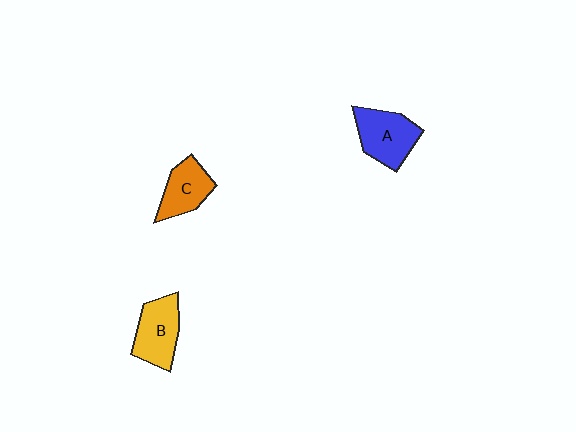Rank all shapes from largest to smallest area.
From largest to smallest: A (blue), B (yellow), C (orange).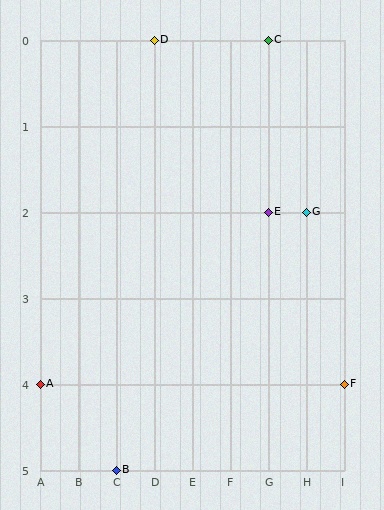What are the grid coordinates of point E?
Point E is at grid coordinates (G, 2).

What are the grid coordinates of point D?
Point D is at grid coordinates (D, 0).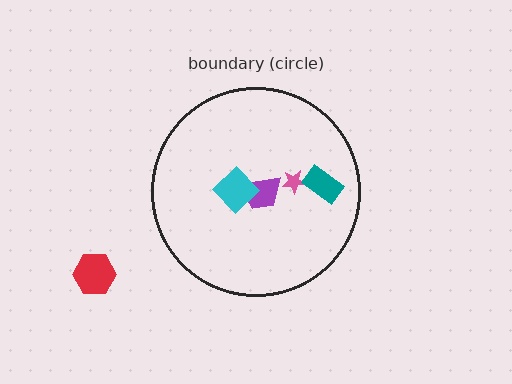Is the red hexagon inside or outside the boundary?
Outside.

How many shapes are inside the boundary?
4 inside, 1 outside.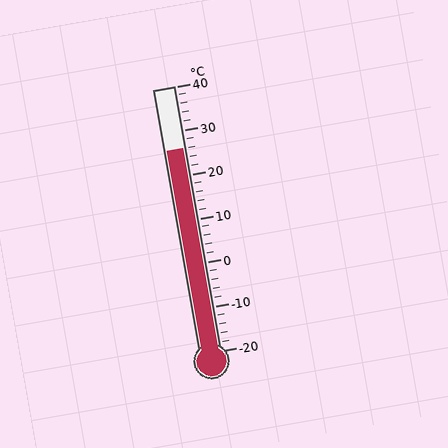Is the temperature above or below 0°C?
The temperature is above 0°C.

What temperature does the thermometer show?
The thermometer shows approximately 26°C.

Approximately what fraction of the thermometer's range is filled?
The thermometer is filled to approximately 75% of its range.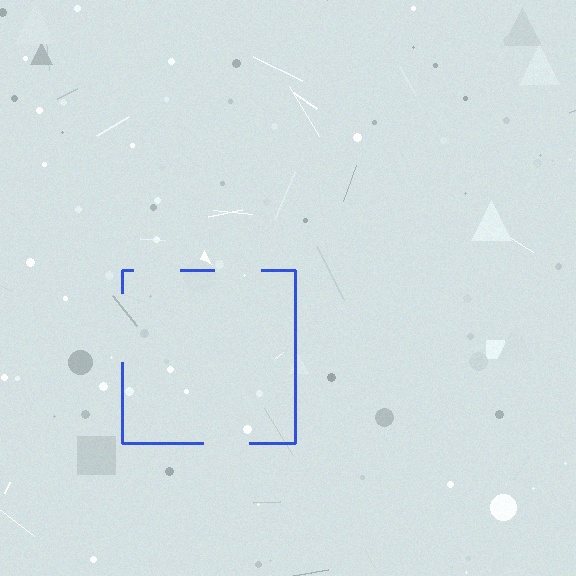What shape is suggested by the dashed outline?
The dashed outline suggests a square.